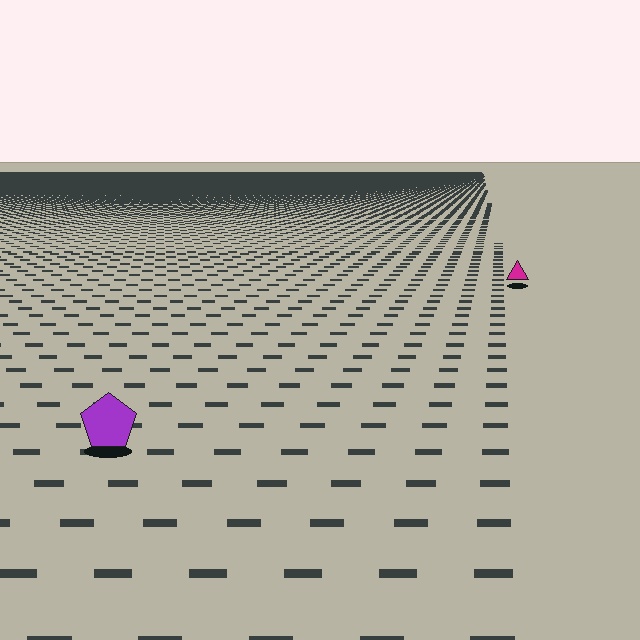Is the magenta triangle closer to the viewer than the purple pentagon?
No. The purple pentagon is closer — you can tell from the texture gradient: the ground texture is coarser near it.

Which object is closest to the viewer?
The purple pentagon is closest. The texture marks near it are larger and more spread out.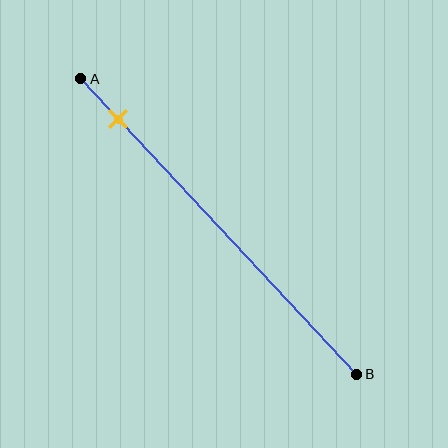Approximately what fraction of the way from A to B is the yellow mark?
The yellow mark is approximately 15% of the way from A to B.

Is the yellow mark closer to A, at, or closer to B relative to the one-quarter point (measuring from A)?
The yellow mark is closer to point A than the one-quarter point of segment AB.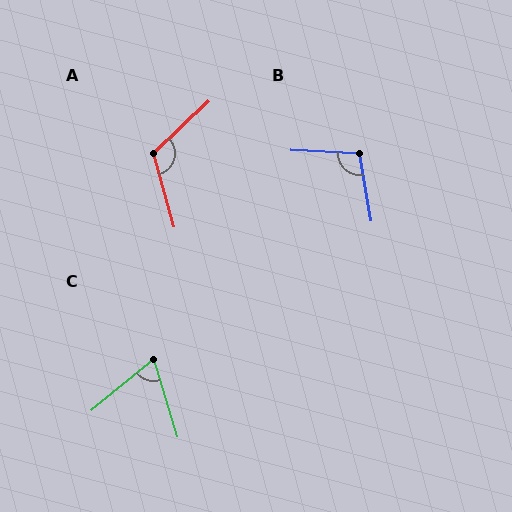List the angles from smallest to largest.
C (67°), B (103°), A (118°).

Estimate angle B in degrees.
Approximately 103 degrees.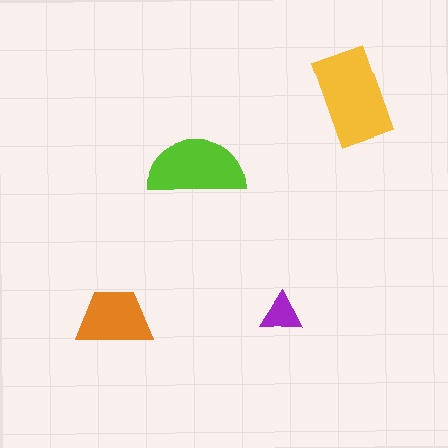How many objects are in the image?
There are 4 objects in the image.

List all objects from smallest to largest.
The purple triangle, the orange trapezoid, the lime semicircle, the yellow rectangle.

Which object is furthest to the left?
The orange trapezoid is leftmost.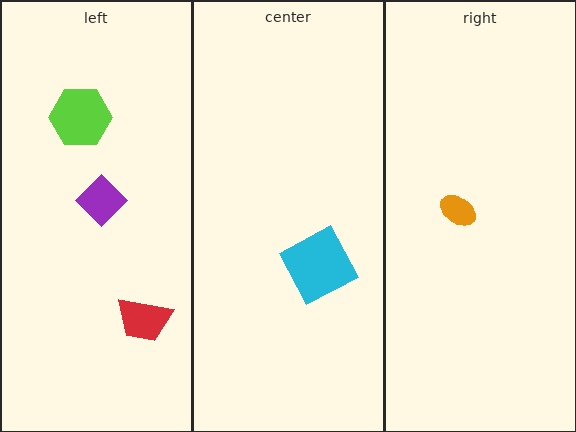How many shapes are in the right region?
1.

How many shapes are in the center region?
1.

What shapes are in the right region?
The orange ellipse.